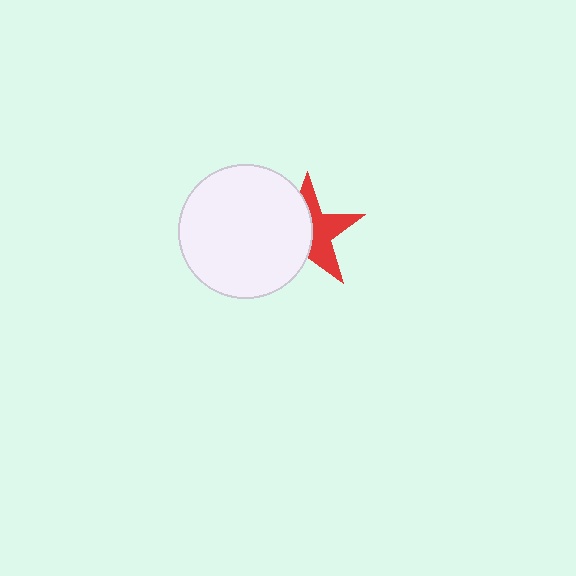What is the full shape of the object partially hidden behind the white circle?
The partially hidden object is a red star.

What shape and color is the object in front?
The object in front is a white circle.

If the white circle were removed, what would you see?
You would see the complete red star.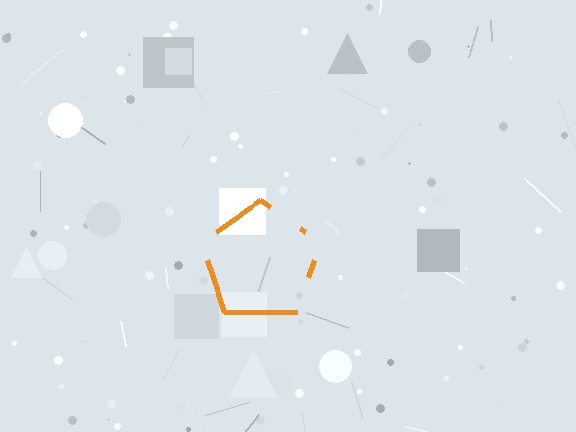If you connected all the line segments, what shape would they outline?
They would outline a pentagon.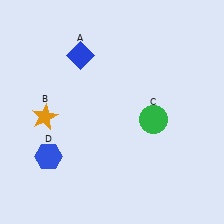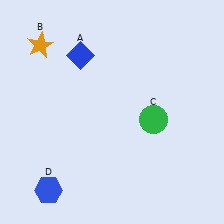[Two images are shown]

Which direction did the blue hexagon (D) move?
The blue hexagon (D) moved down.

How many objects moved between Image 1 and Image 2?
2 objects moved between the two images.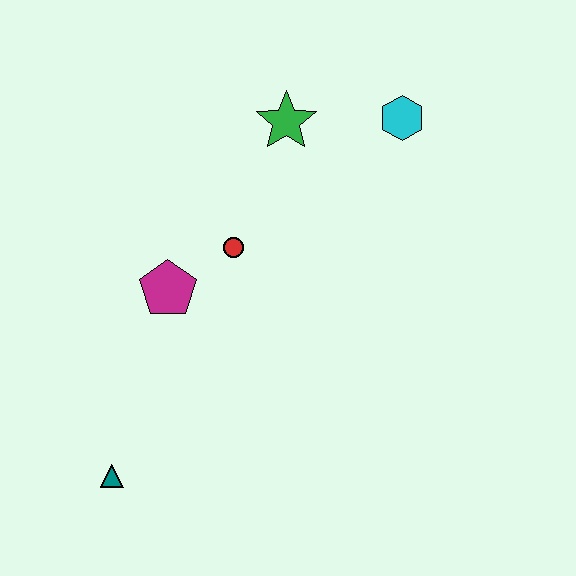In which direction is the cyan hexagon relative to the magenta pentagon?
The cyan hexagon is to the right of the magenta pentagon.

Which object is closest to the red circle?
The magenta pentagon is closest to the red circle.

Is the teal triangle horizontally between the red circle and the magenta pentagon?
No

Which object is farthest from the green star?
The teal triangle is farthest from the green star.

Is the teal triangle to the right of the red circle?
No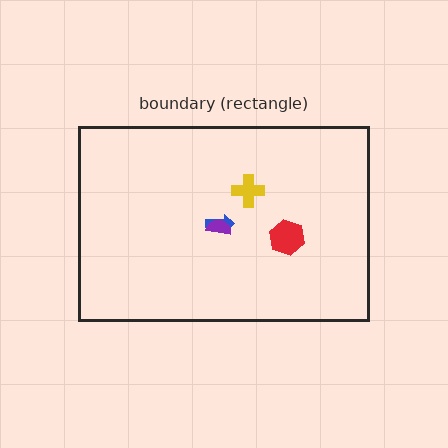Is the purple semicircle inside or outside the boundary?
Inside.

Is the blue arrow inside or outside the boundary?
Inside.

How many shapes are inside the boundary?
4 inside, 0 outside.